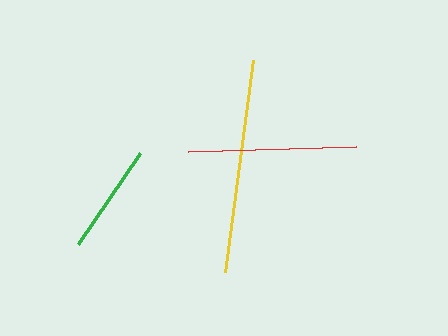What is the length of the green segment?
The green segment is approximately 110 pixels long.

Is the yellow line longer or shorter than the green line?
The yellow line is longer than the green line.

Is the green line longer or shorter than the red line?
The red line is longer than the green line.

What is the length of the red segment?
The red segment is approximately 168 pixels long.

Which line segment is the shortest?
The green line is the shortest at approximately 110 pixels.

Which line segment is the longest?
The yellow line is the longest at approximately 214 pixels.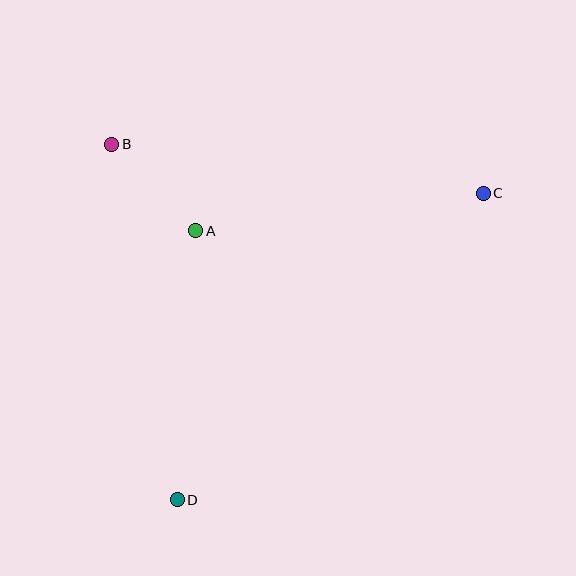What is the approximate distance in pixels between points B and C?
The distance between B and C is approximately 374 pixels.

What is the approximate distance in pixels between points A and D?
The distance between A and D is approximately 270 pixels.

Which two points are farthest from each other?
Points C and D are farthest from each other.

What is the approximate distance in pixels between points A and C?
The distance between A and C is approximately 290 pixels.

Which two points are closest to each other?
Points A and B are closest to each other.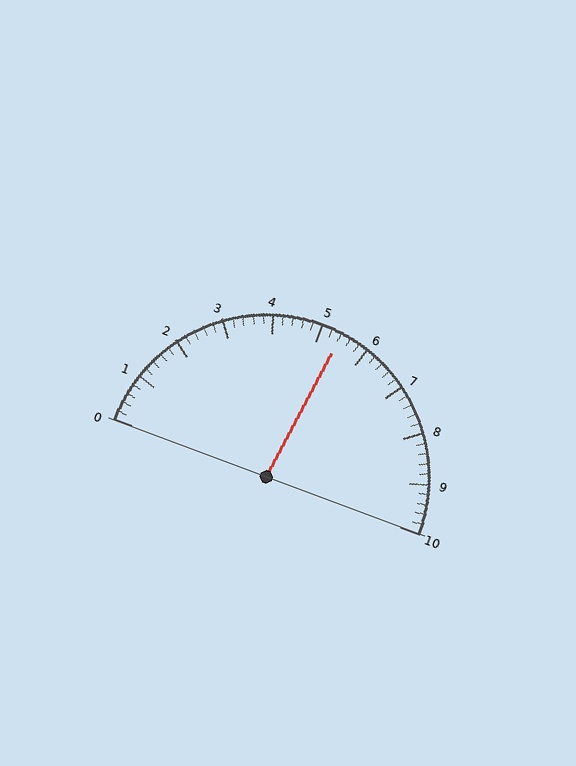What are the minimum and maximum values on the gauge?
The gauge ranges from 0 to 10.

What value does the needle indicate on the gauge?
The needle indicates approximately 5.4.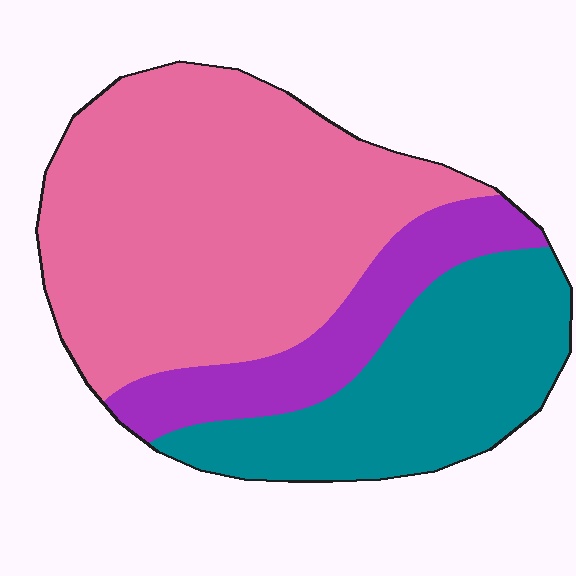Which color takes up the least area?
Purple, at roughly 15%.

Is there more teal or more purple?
Teal.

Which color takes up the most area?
Pink, at roughly 55%.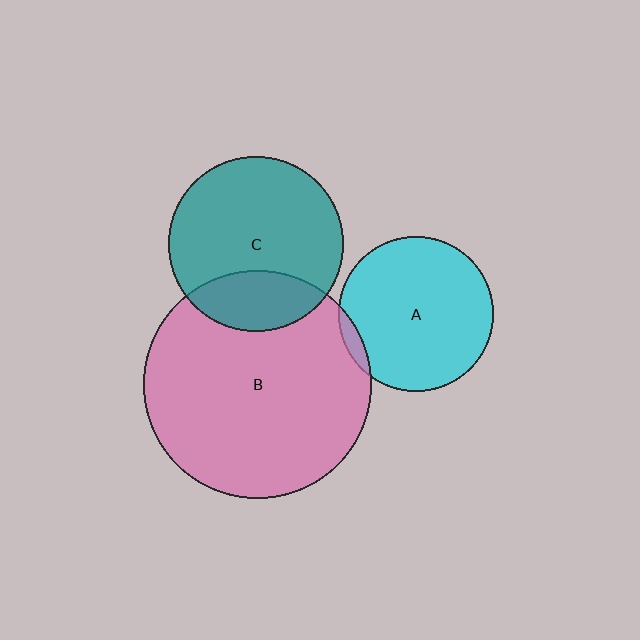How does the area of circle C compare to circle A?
Approximately 1.3 times.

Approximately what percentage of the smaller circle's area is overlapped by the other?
Approximately 5%.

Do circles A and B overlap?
Yes.